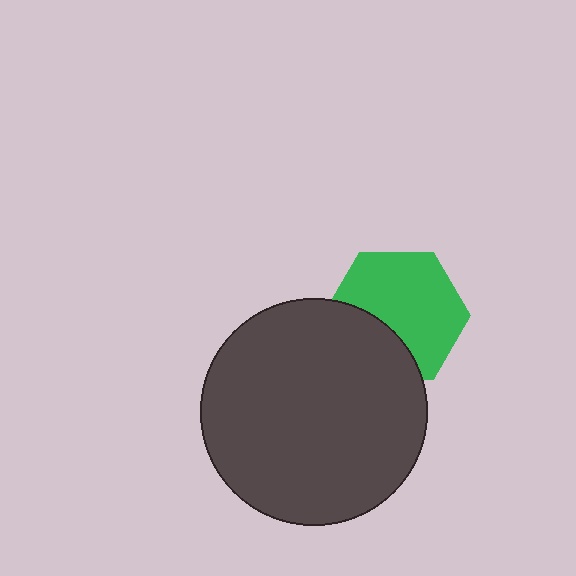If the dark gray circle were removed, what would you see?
You would see the complete green hexagon.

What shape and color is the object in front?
The object in front is a dark gray circle.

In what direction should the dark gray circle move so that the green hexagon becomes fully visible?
The dark gray circle should move down. That is the shortest direction to clear the overlap and leave the green hexagon fully visible.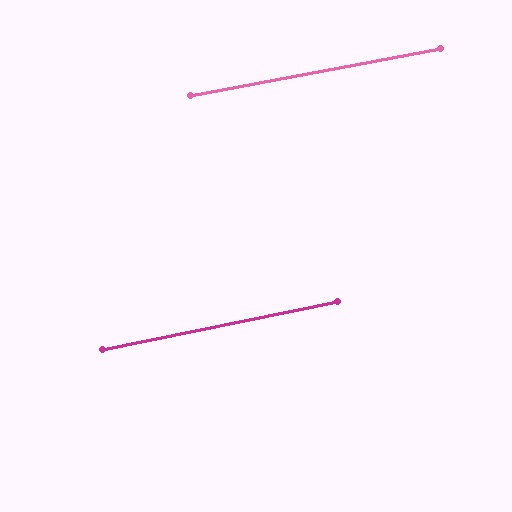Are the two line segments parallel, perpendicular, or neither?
Parallel — their directions differ by only 0.8°.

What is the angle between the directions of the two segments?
Approximately 1 degree.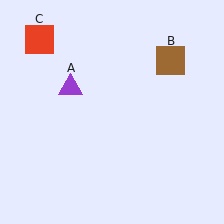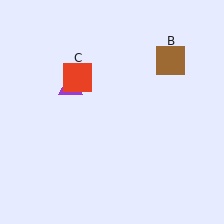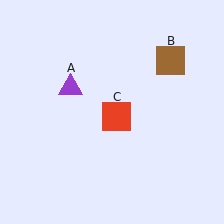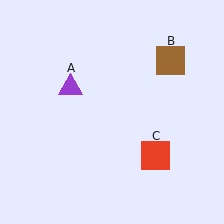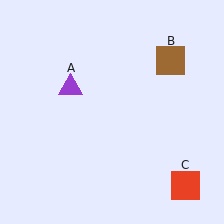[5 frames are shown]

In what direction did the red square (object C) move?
The red square (object C) moved down and to the right.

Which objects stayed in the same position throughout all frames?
Purple triangle (object A) and brown square (object B) remained stationary.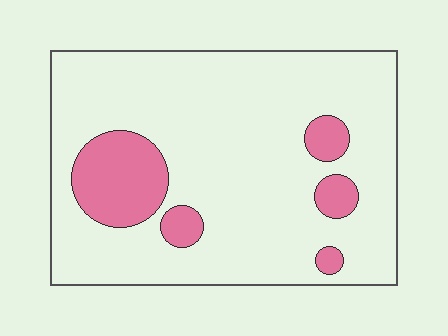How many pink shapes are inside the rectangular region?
5.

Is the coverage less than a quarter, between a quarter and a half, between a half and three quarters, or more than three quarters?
Less than a quarter.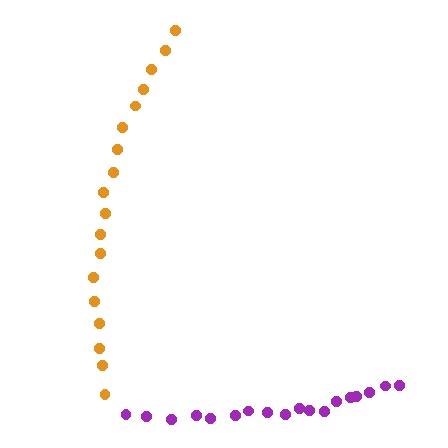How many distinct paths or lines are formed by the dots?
There are 2 distinct paths.